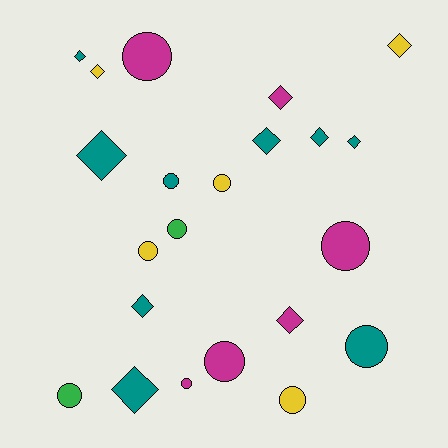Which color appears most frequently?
Teal, with 9 objects.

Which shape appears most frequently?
Circle, with 11 objects.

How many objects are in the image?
There are 22 objects.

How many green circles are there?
There are 2 green circles.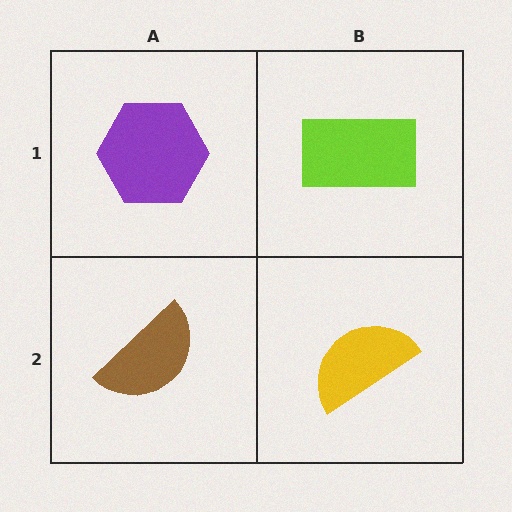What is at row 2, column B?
A yellow semicircle.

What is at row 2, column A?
A brown semicircle.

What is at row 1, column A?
A purple hexagon.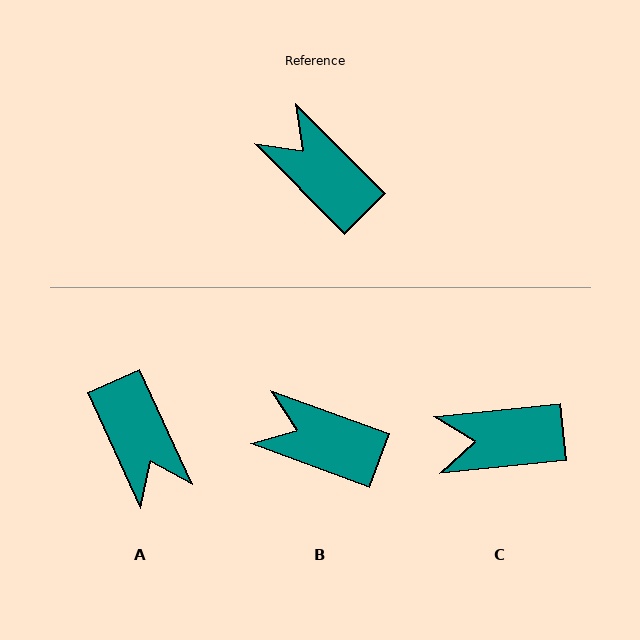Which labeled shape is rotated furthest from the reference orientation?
A, about 160 degrees away.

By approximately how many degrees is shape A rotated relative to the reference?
Approximately 160 degrees counter-clockwise.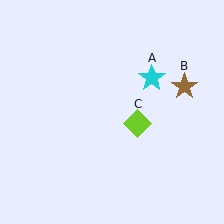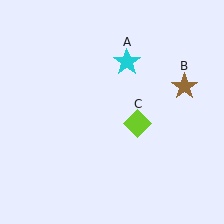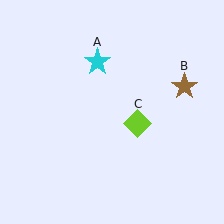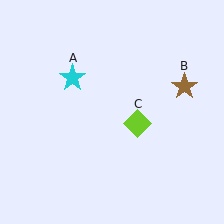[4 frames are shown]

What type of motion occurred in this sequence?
The cyan star (object A) rotated counterclockwise around the center of the scene.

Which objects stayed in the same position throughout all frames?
Brown star (object B) and lime diamond (object C) remained stationary.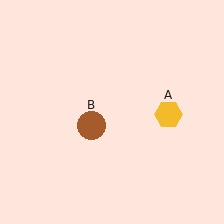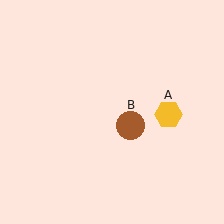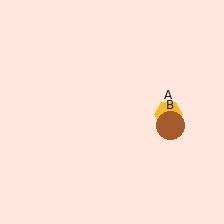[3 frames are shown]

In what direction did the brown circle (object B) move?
The brown circle (object B) moved right.